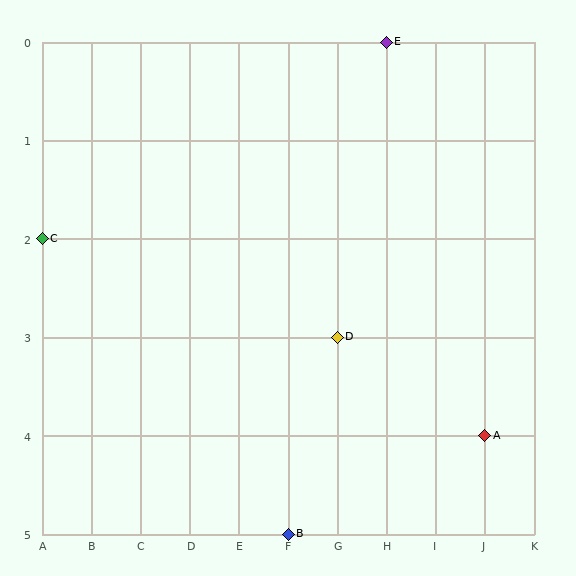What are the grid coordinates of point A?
Point A is at grid coordinates (J, 4).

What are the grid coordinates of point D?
Point D is at grid coordinates (G, 3).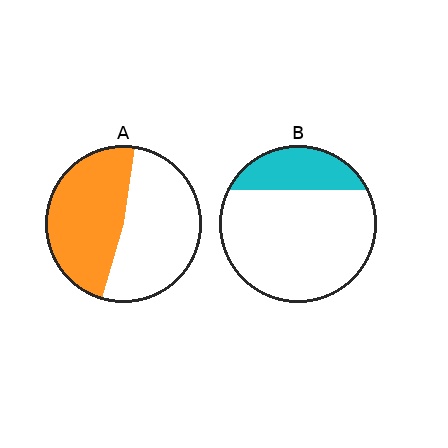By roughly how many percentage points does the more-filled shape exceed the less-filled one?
By roughly 25 percentage points (A over B).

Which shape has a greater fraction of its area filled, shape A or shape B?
Shape A.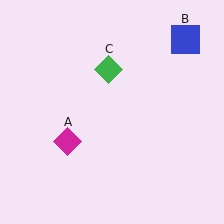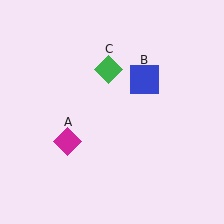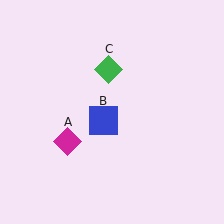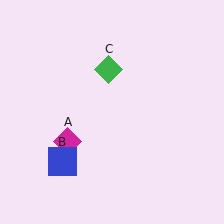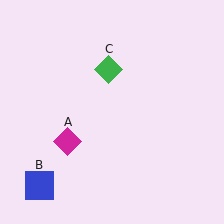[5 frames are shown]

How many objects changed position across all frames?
1 object changed position: blue square (object B).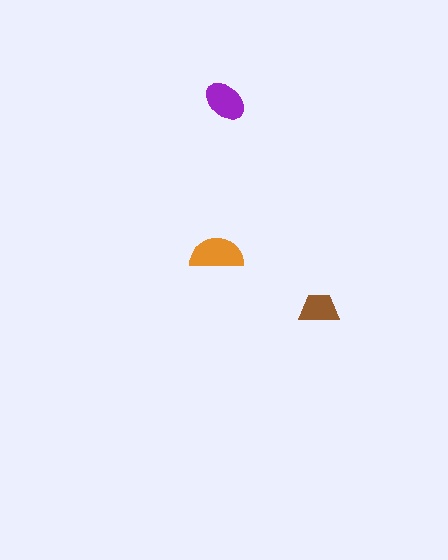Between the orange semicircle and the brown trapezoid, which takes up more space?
The orange semicircle.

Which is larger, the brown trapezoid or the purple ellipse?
The purple ellipse.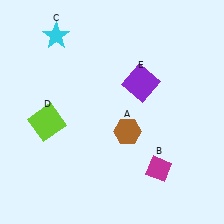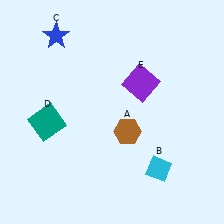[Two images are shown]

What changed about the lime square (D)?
In Image 1, D is lime. In Image 2, it changed to teal.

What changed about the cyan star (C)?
In Image 1, C is cyan. In Image 2, it changed to blue.